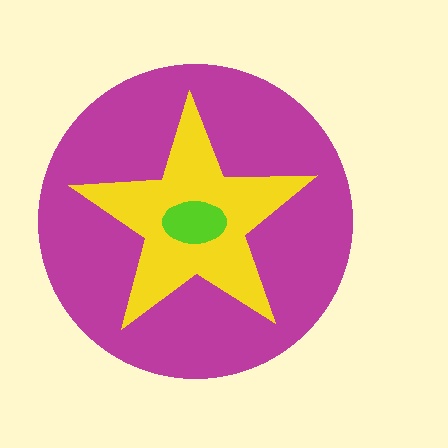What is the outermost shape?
The magenta circle.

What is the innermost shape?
The lime ellipse.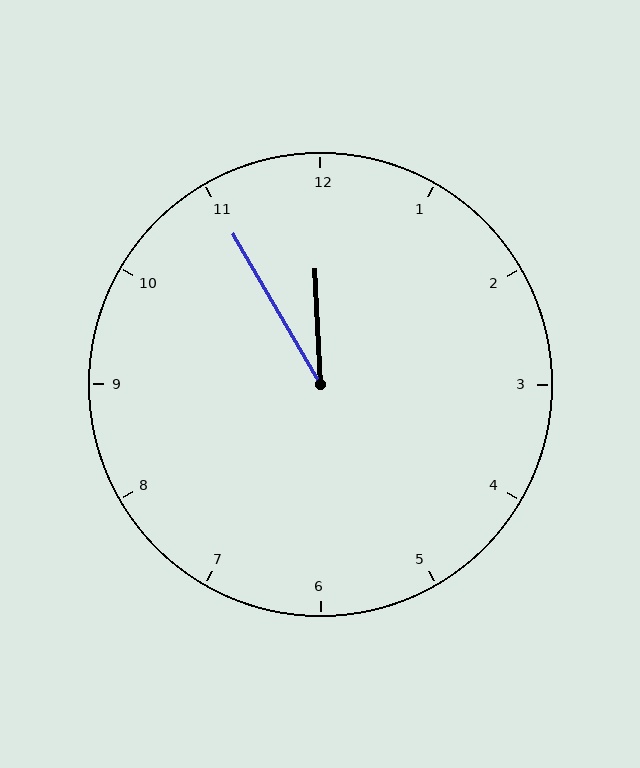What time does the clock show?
11:55.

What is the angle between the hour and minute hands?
Approximately 28 degrees.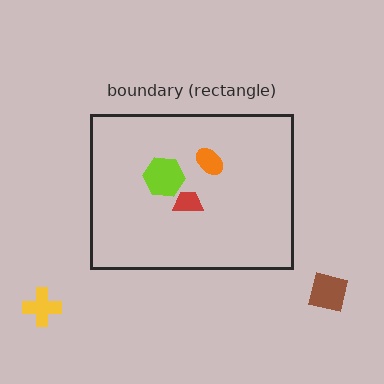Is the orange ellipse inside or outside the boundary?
Inside.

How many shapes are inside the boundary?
3 inside, 2 outside.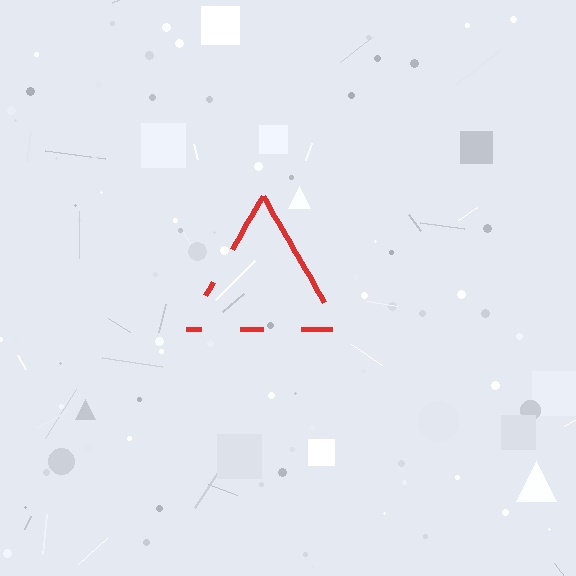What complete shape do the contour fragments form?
The contour fragments form a triangle.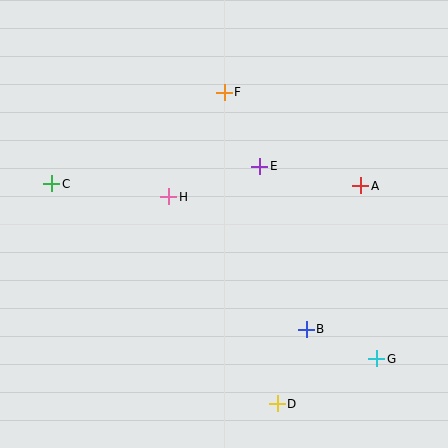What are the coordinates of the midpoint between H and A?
The midpoint between H and A is at (265, 191).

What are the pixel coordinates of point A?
Point A is at (361, 186).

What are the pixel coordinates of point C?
Point C is at (52, 184).